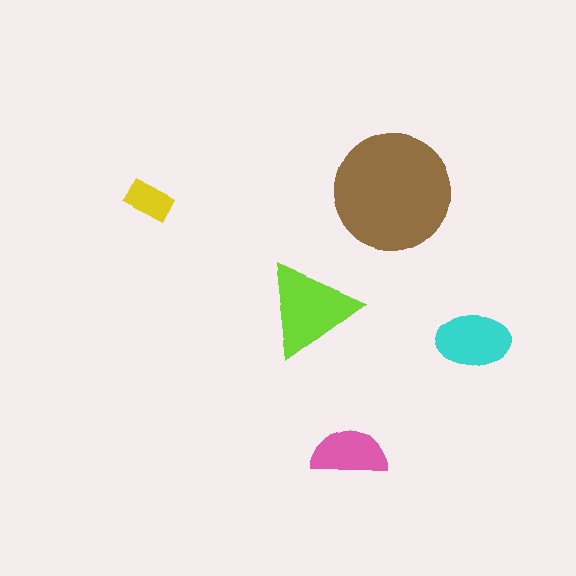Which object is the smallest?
The yellow rectangle.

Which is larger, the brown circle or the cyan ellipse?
The brown circle.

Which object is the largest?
The brown circle.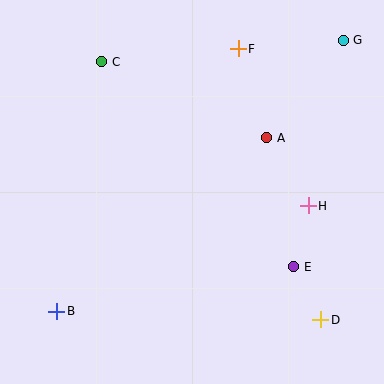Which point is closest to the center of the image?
Point A at (267, 138) is closest to the center.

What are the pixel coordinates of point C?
Point C is at (102, 62).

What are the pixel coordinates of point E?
Point E is at (293, 267).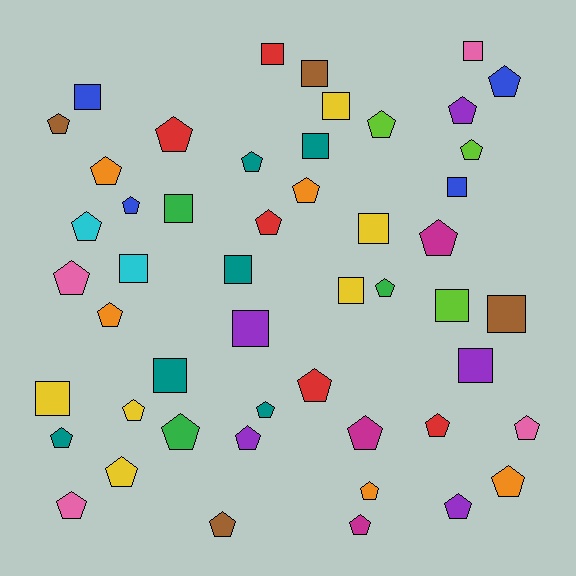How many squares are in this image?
There are 18 squares.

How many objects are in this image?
There are 50 objects.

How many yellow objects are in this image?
There are 6 yellow objects.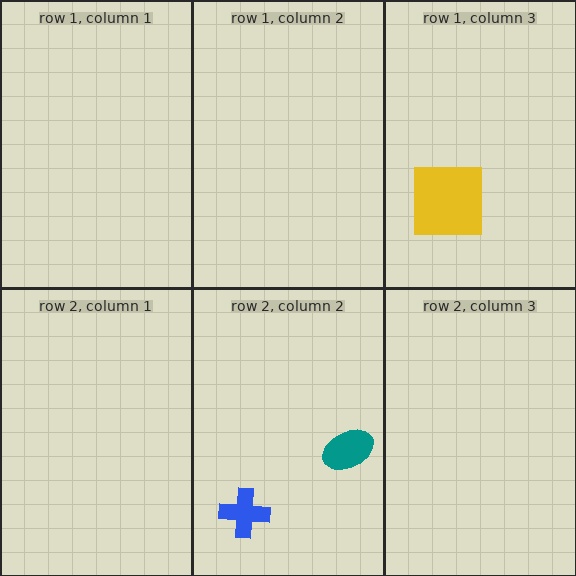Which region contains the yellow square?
The row 1, column 3 region.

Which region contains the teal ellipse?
The row 2, column 2 region.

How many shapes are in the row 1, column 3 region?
1.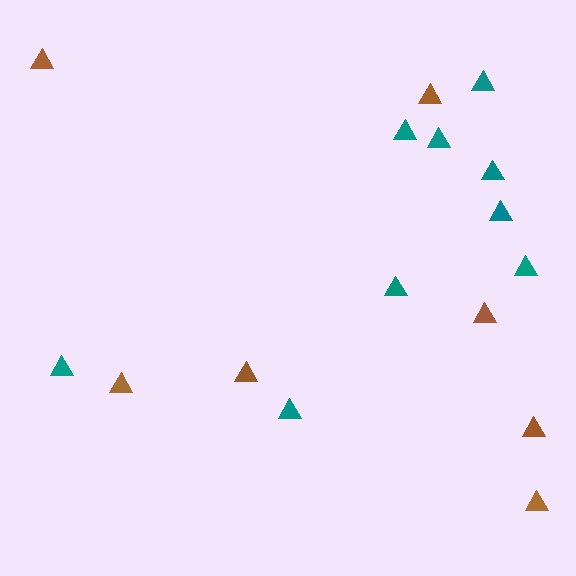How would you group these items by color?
There are 2 groups: one group of brown triangles (7) and one group of teal triangles (9).